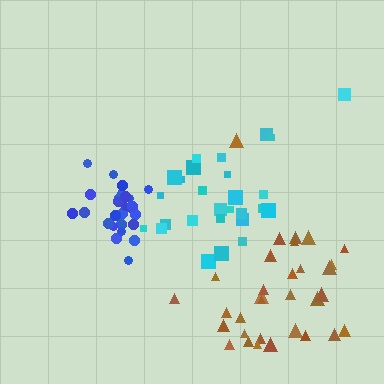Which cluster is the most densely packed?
Blue.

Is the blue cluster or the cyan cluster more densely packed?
Blue.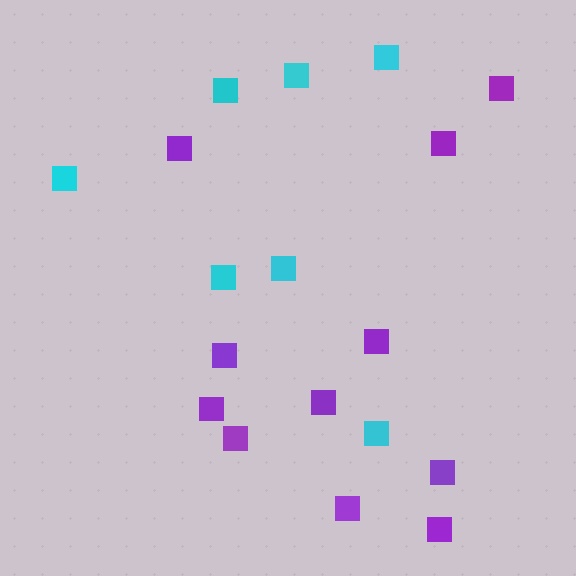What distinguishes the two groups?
There are 2 groups: one group of purple squares (11) and one group of cyan squares (7).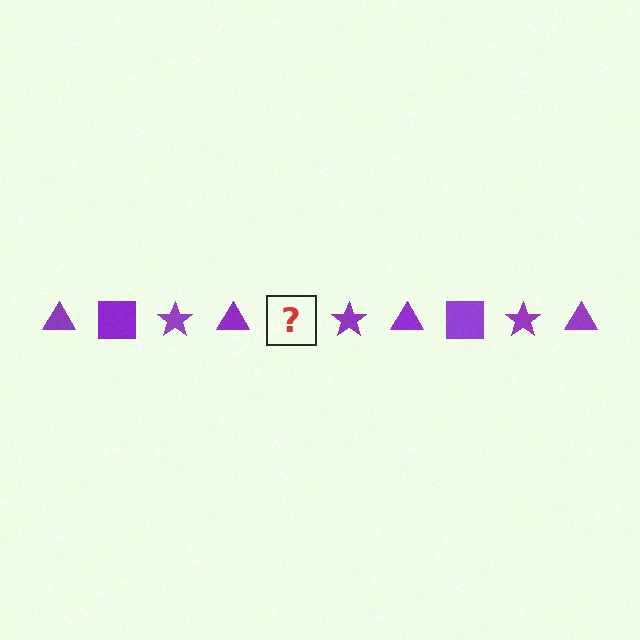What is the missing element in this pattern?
The missing element is a purple square.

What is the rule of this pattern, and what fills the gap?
The rule is that the pattern cycles through triangle, square, star shapes in purple. The gap should be filled with a purple square.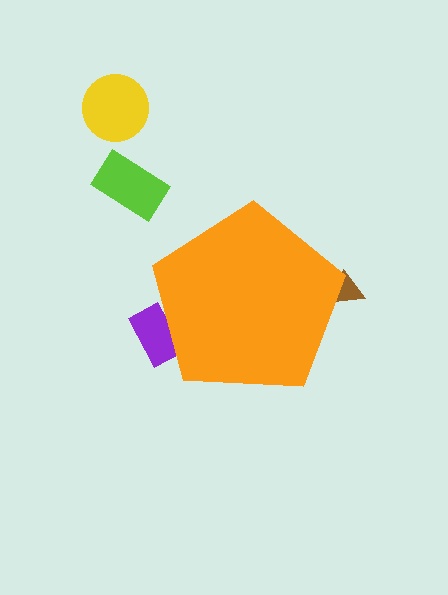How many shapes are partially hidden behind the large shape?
2 shapes are partially hidden.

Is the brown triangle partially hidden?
Yes, the brown triangle is partially hidden behind the orange pentagon.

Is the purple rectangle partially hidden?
Yes, the purple rectangle is partially hidden behind the orange pentagon.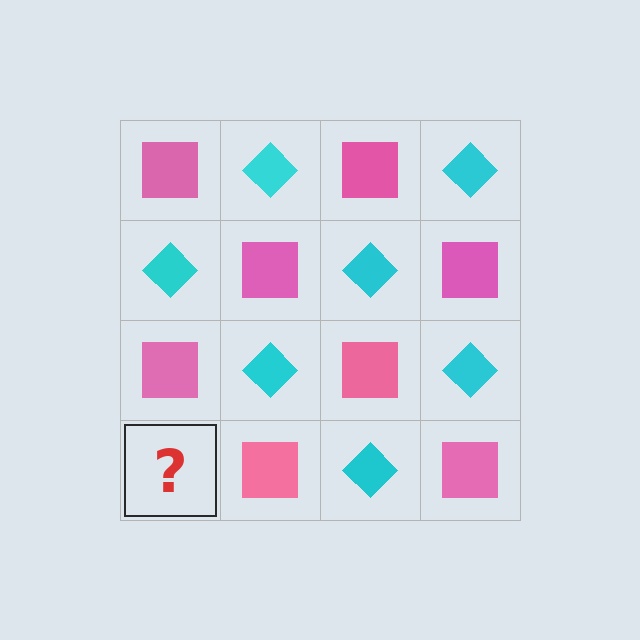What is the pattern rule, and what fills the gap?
The rule is that it alternates pink square and cyan diamond in a checkerboard pattern. The gap should be filled with a cyan diamond.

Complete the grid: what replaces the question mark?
The question mark should be replaced with a cyan diamond.